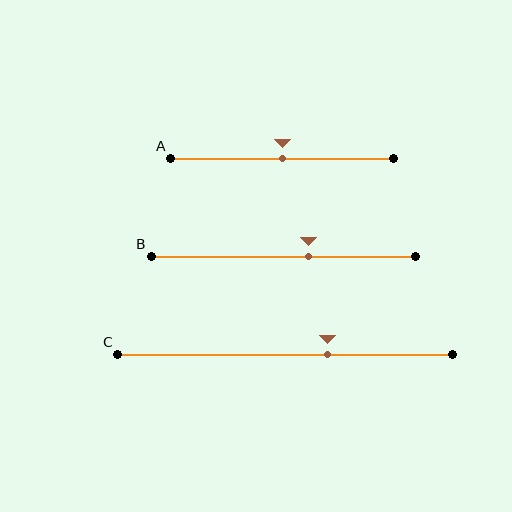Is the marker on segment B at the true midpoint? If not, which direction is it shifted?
No, the marker on segment B is shifted to the right by about 10% of the segment length.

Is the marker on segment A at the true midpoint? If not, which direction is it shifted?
Yes, the marker on segment A is at the true midpoint.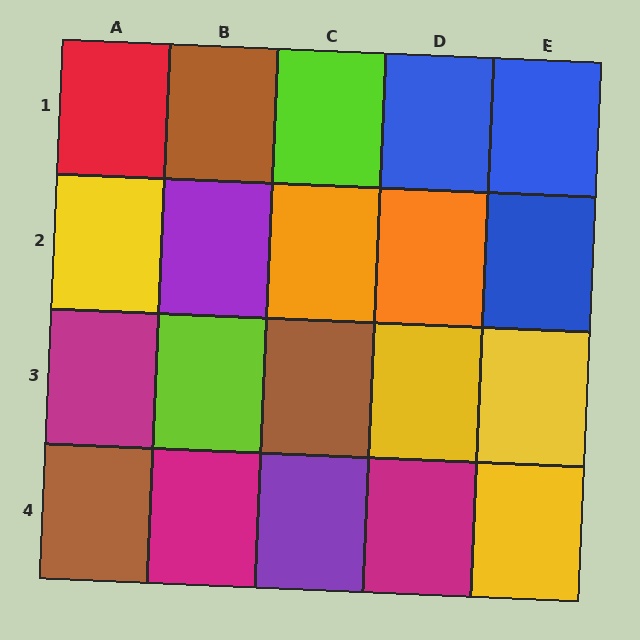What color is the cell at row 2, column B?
Purple.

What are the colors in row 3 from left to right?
Magenta, lime, brown, yellow, yellow.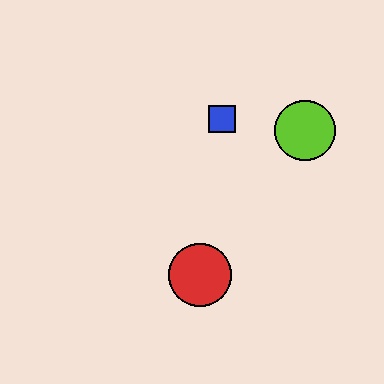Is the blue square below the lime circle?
No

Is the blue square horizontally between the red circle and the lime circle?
Yes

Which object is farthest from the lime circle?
The red circle is farthest from the lime circle.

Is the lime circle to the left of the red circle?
No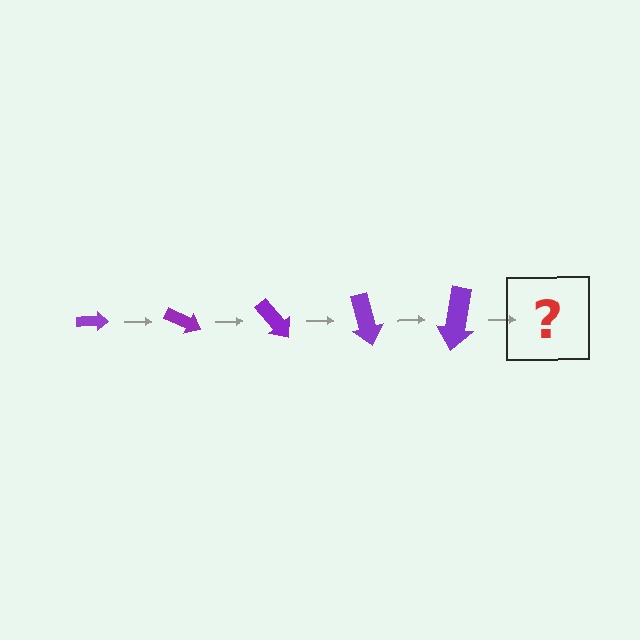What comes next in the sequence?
The next element should be an arrow, larger than the previous one and rotated 125 degrees from the start.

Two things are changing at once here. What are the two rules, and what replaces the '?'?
The two rules are that the arrow grows larger each step and it rotates 25 degrees each step. The '?' should be an arrow, larger than the previous one and rotated 125 degrees from the start.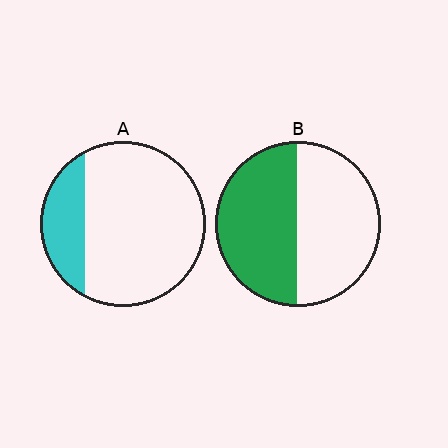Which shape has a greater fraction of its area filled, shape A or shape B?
Shape B.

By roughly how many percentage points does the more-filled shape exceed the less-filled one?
By roughly 25 percentage points (B over A).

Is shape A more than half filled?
No.